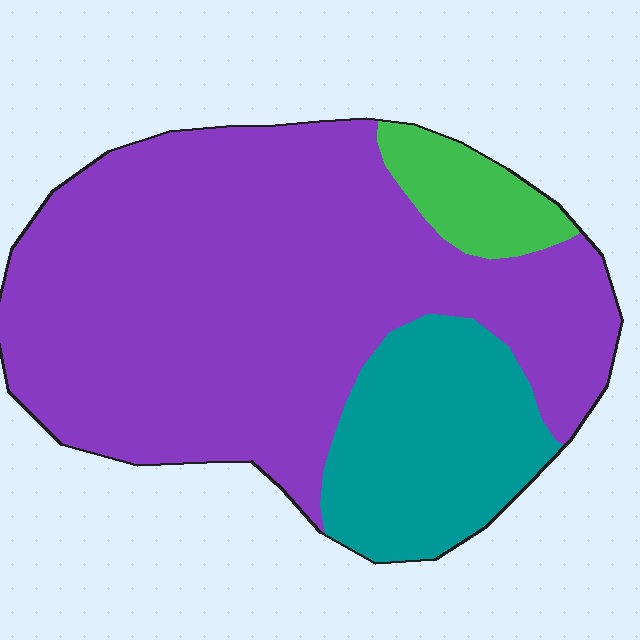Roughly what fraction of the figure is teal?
Teal takes up about one fifth (1/5) of the figure.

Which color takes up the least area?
Green, at roughly 10%.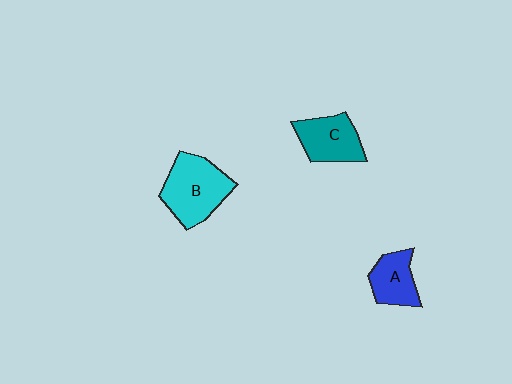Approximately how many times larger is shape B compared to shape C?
Approximately 1.4 times.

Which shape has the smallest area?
Shape A (blue).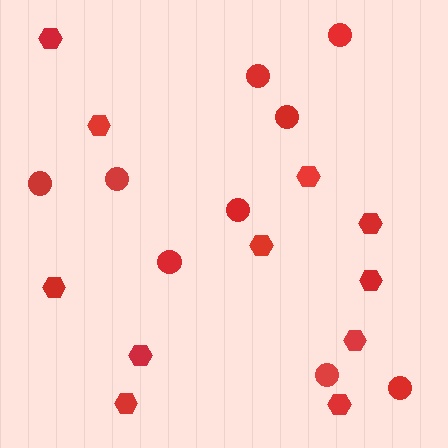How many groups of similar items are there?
There are 2 groups: one group of circles (9) and one group of hexagons (11).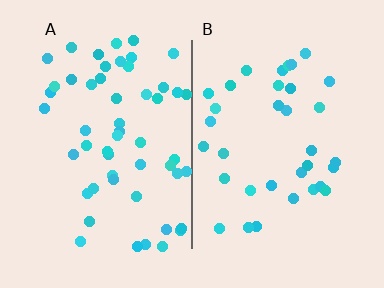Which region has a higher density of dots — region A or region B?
A (the left).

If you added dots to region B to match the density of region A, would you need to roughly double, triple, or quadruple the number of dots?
Approximately double.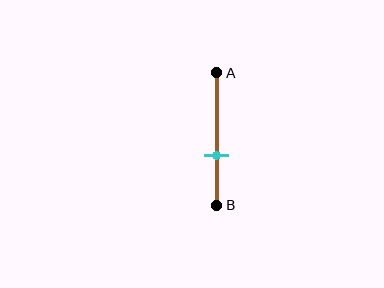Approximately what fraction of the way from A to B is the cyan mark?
The cyan mark is approximately 65% of the way from A to B.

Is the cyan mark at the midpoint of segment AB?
No, the mark is at about 65% from A, not at the 50% midpoint.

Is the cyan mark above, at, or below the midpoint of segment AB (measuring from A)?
The cyan mark is below the midpoint of segment AB.